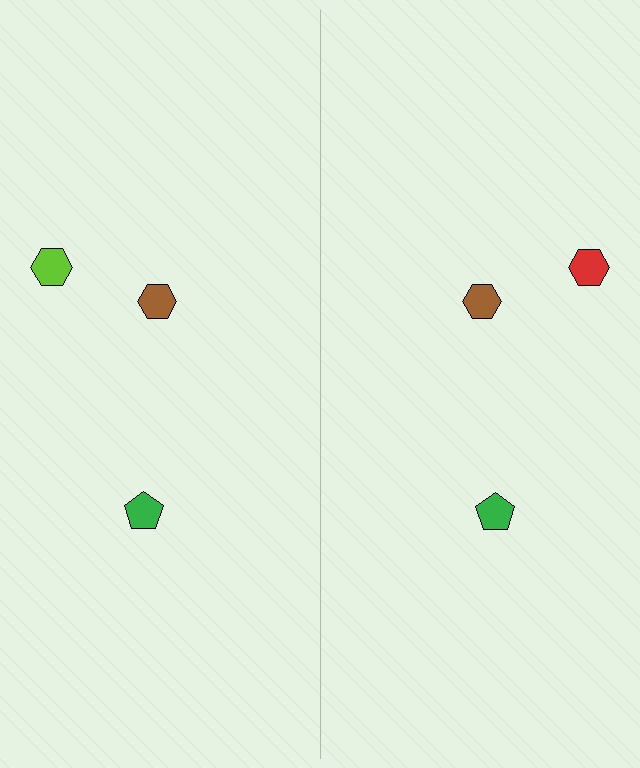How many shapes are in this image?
There are 6 shapes in this image.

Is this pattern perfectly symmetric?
No, the pattern is not perfectly symmetric. The red hexagon on the right side breaks the symmetry — its mirror counterpart is lime.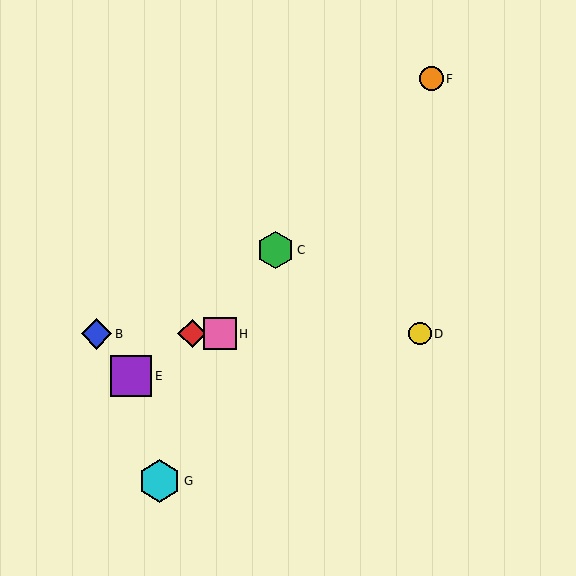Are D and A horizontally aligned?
Yes, both are at y≈334.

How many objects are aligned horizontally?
4 objects (A, B, D, H) are aligned horizontally.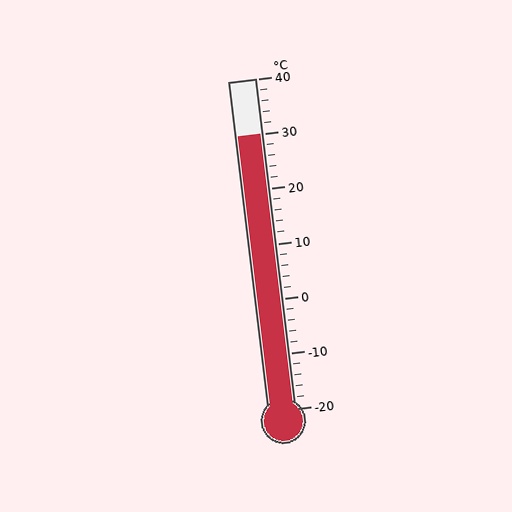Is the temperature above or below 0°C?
The temperature is above 0°C.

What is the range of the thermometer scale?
The thermometer scale ranges from -20°C to 40°C.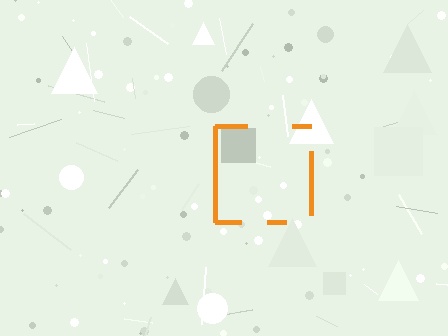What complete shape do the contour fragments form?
The contour fragments form a square.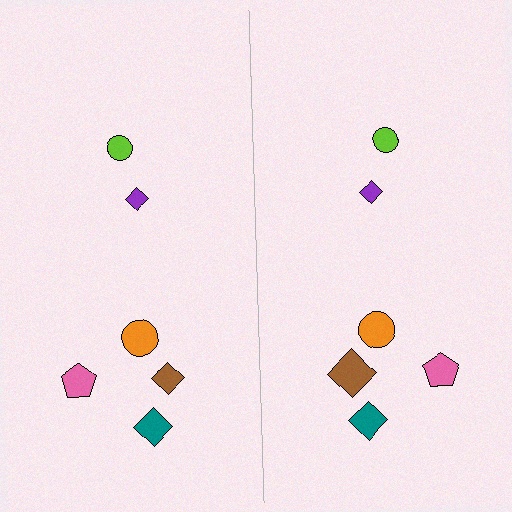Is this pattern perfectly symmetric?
No, the pattern is not perfectly symmetric. The brown diamond on the right side has a different size than its mirror counterpart.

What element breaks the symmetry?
The brown diamond on the right side has a different size than its mirror counterpart.